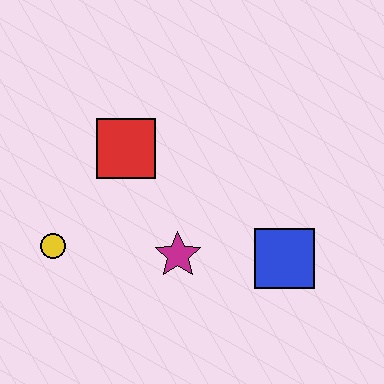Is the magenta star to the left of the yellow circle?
No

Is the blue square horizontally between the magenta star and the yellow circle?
No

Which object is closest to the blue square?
The magenta star is closest to the blue square.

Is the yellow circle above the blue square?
Yes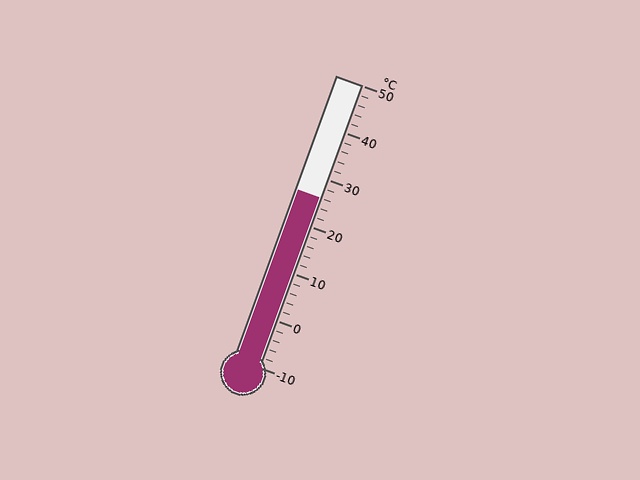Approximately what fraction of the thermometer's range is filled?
The thermometer is filled to approximately 60% of its range.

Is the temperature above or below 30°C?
The temperature is below 30°C.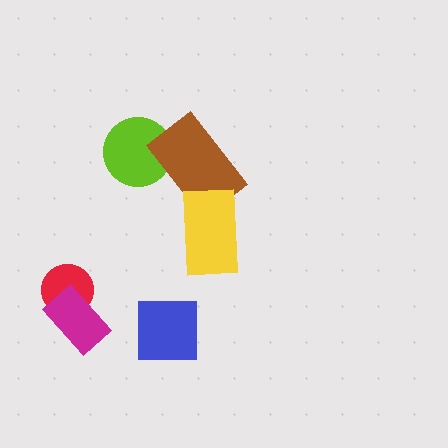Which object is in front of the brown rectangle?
The yellow rectangle is in front of the brown rectangle.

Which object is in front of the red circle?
The magenta rectangle is in front of the red circle.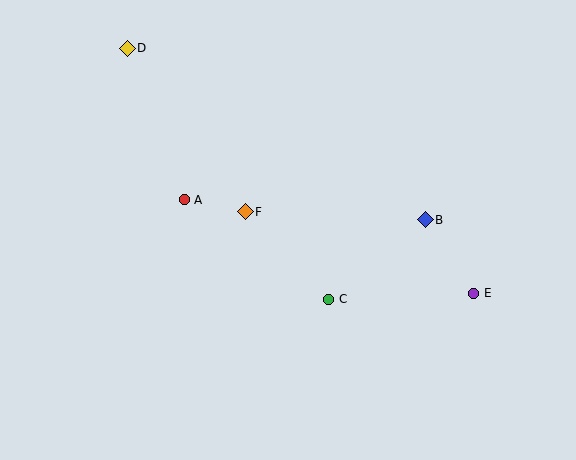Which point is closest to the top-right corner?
Point B is closest to the top-right corner.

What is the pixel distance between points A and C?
The distance between A and C is 175 pixels.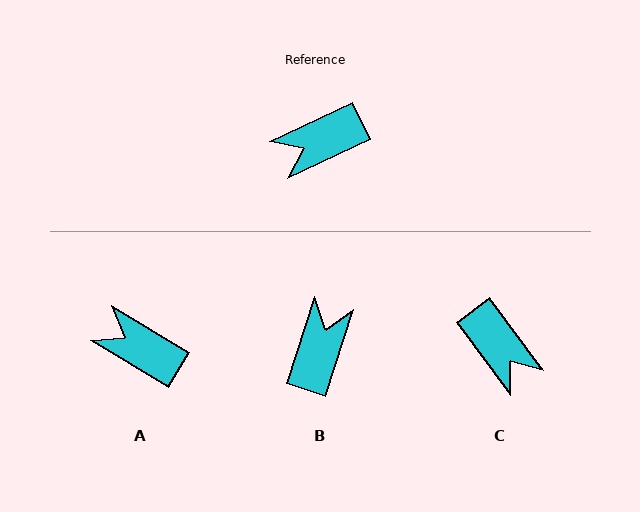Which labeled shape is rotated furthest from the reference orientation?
B, about 134 degrees away.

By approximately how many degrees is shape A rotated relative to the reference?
Approximately 56 degrees clockwise.